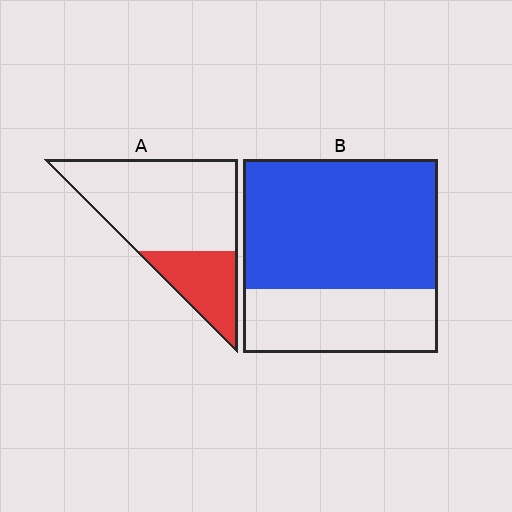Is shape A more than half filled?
No.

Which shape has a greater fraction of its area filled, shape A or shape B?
Shape B.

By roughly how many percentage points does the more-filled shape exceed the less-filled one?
By roughly 40 percentage points (B over A).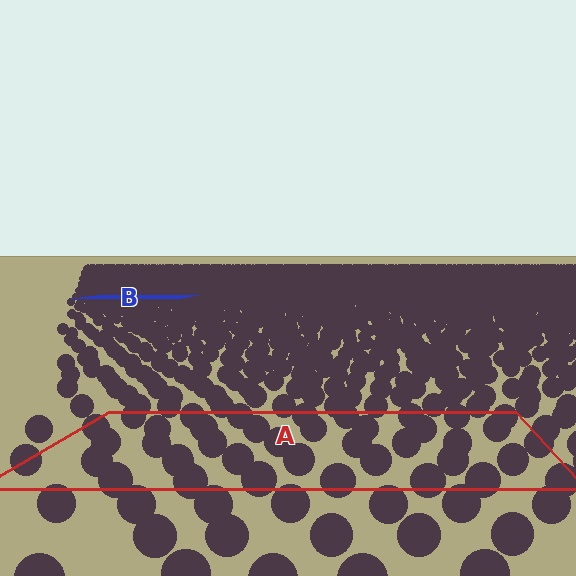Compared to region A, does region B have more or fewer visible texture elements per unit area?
Region B has more texture elements per unit area — they are packed more densely because it is farther away.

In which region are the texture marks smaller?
The texture marks are smaller in region B, because it is farther away.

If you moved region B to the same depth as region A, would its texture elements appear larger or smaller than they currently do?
They would appear larger. At a closer depth, the same texture elements are projected at a bigger on-screen size.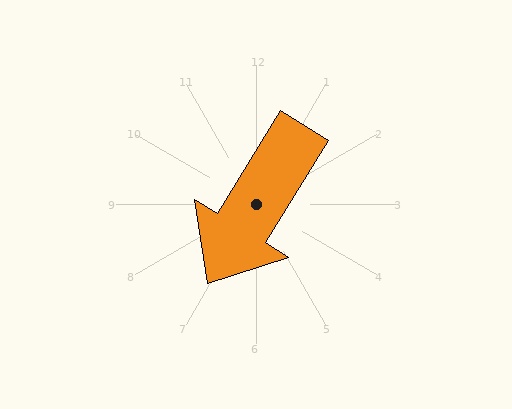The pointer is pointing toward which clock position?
Roughly 7 o'clock.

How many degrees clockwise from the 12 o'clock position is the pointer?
Approximately 212 degrees.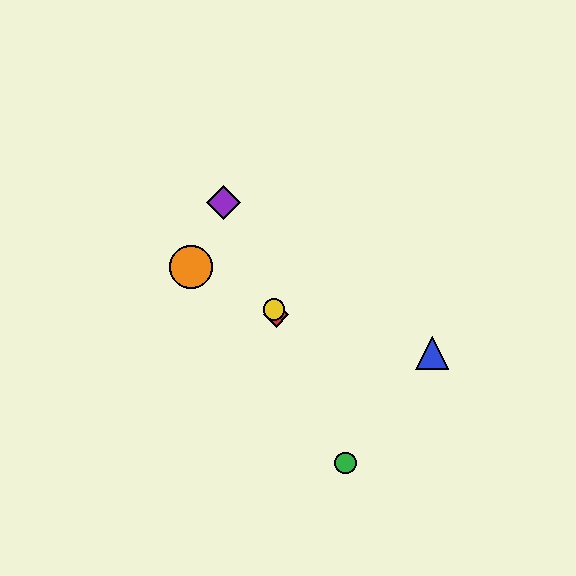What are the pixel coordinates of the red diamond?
The red diamond is at (276, 314).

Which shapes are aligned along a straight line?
The red diamond, the green circle, the yellow circle, the purple diamond are aligned along a straight line.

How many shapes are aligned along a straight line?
4 shapes (the red diamond, the green circle, the yellow circle, the purple diamond) are aligned along a straight line.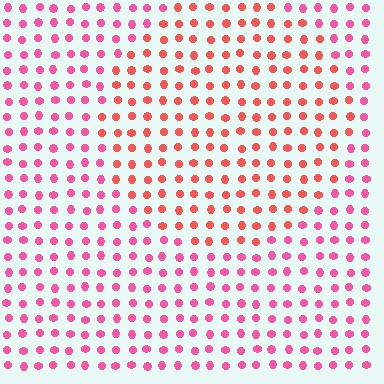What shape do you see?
I see a circle.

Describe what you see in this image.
The image is filled with small pink elements in a uniform arrangement. A circle-shaped region is visible where the elements are tinted to a slightly different hue, forming a subtle color boundary.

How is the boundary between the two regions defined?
The boundary is defined purely by a slight shift in hue (about 30 degrees). Spacing, size, and orientation are identical on both sides.